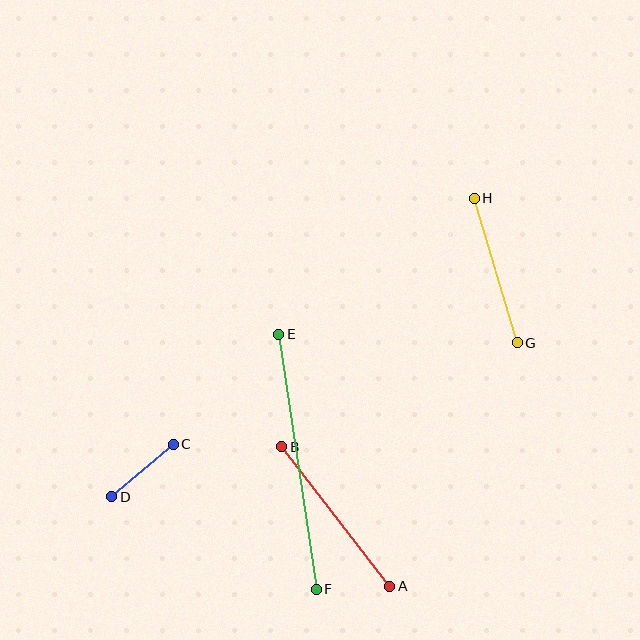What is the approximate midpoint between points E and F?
The midpoint is at approximately (298, 462) pixels.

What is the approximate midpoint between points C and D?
The midpoint is at approximately (143, 470) pixels.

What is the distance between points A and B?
The distance is approximately 177 pixels.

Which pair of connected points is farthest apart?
Points E and F are farthest apart.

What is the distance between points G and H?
The distance is approximately 151 pixels.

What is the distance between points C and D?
The distance is approximately 81 pixels.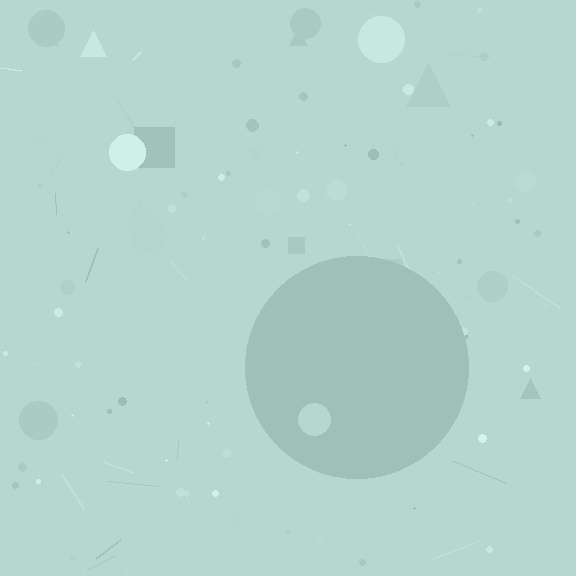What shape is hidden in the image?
A circle is hidden in the image.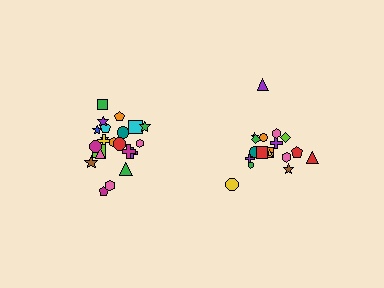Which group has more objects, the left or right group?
The left group.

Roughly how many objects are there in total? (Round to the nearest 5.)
Roughly 40 objects in total.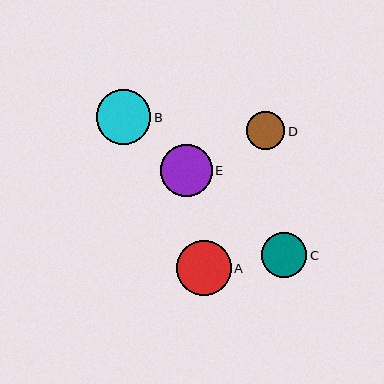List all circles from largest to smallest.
From largest to smallest: A, B, E, C, D.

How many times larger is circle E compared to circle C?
Circle E is approximately 1.1 times the size of circle C.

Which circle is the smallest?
Circle D is the smallest with a size of approximately 38 pixels.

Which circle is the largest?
Circle A is the largest with a size of approximately 55 pixels.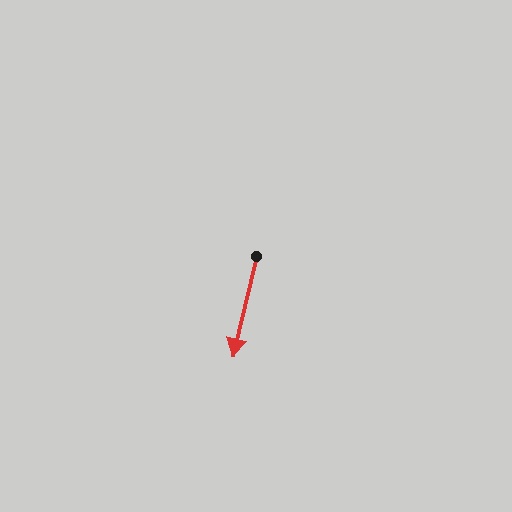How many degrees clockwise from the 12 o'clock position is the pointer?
Approximately 193 degrees.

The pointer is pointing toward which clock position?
Roughly 6 o'clock.